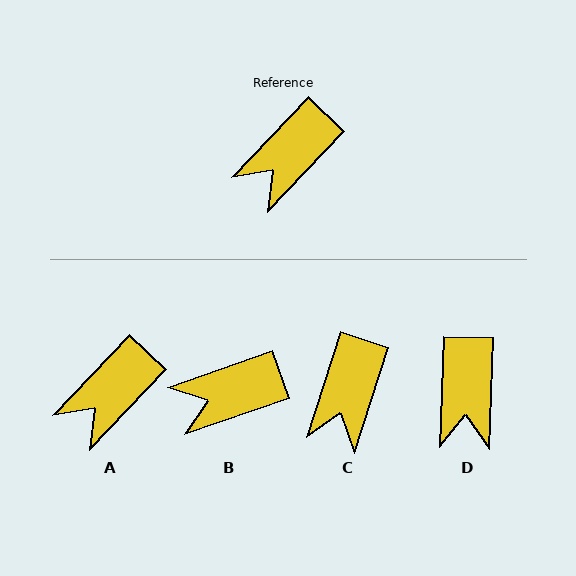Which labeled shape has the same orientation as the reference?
A.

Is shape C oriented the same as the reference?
No, it is off by about 25 degrees.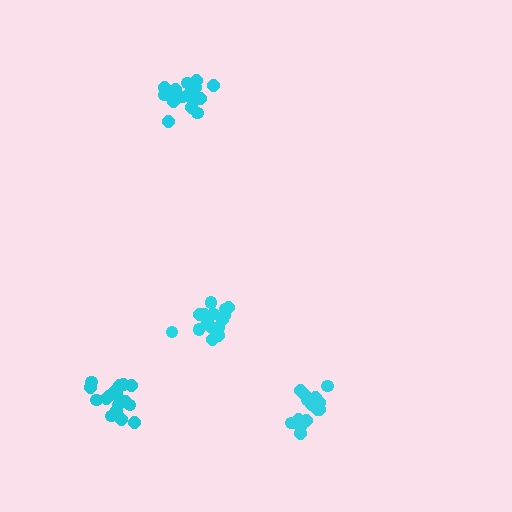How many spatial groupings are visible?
There are 4 spatial groupings.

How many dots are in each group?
Group 1: 19 dots, Group 2: 15 dots, Group 3: 18 dots, Group 4: 17 dots (69 total).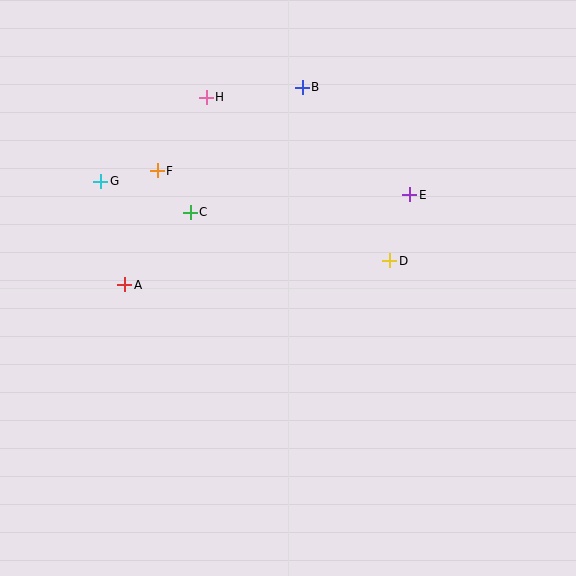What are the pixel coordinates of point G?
Point G is at (101, 181).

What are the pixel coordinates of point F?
Point F is at (157, 171).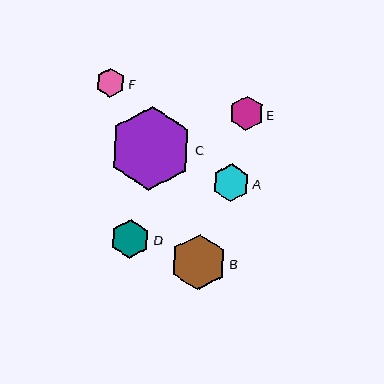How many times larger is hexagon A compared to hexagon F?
Hexagon A is approximately 1.3 times the size of hexagon F.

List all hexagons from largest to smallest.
From largest to smallest: C, B, D, A, E, F.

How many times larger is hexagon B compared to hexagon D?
Hexagon B is approximately 1.4 times the size of hexagon D.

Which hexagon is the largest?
Hexagon C is the largest with a size of approximately 84 pixels.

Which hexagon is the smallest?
Hexagon F is the smallest with a size of approximately 29 pixels.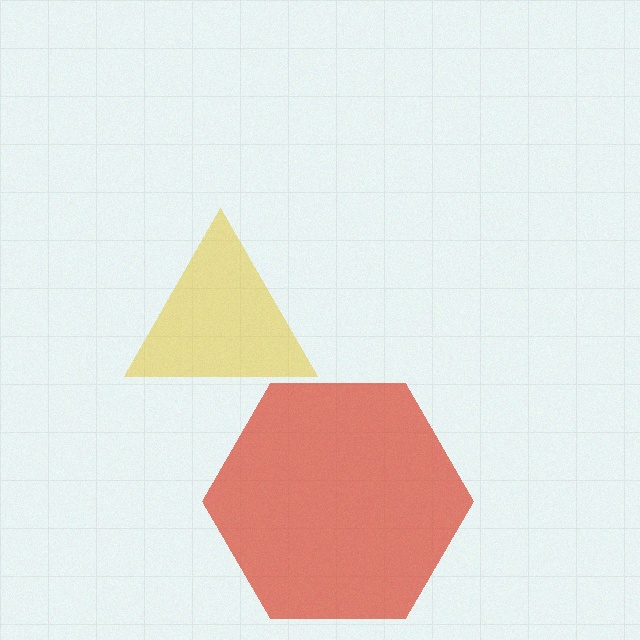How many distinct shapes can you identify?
There are 2 distinct shapes: a yellow triangle, a red hexagon.